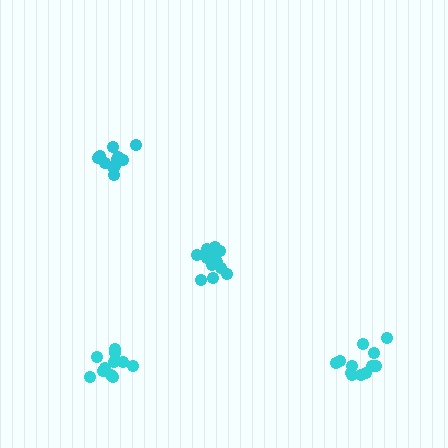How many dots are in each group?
Group 1: 11 dots, Group 2: 11 dots, Group 3: 12 dots, Group 4: 15 dots (49 total).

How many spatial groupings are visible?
There are 4 spatial groupings.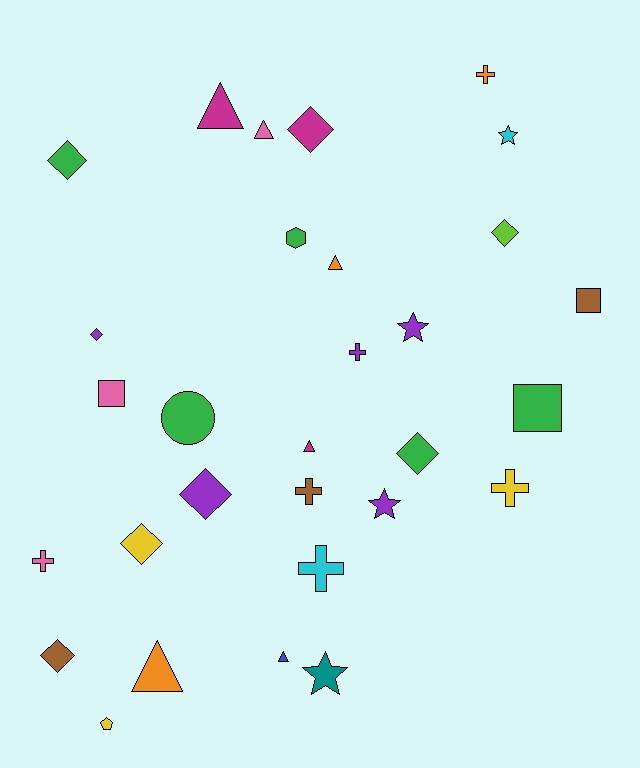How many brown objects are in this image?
There are 3 brown objects.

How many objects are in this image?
There are 30 objects.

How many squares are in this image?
There are 3 squares.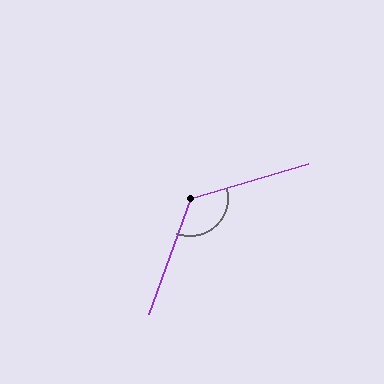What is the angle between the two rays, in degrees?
Approximately 126 degrees.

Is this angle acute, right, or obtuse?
It is obtuse.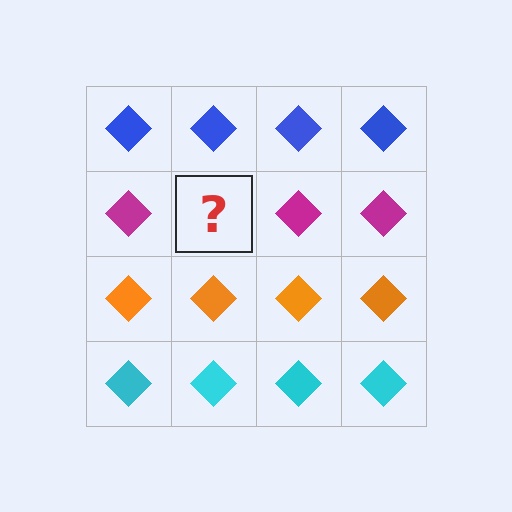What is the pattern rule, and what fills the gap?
The rule is that each row has a consistent color. The gap should be filled with a magenta diamond.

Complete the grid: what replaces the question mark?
The question mark should be replaced with a magenta diamond.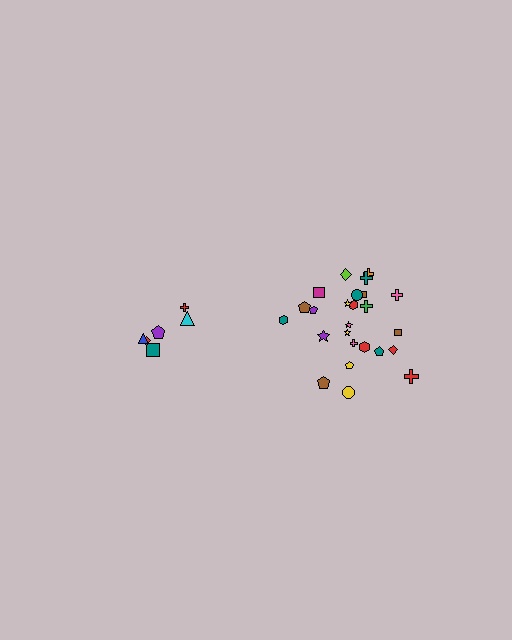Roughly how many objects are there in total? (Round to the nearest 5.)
Roughly 30 objects in total.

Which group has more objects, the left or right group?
The right group.